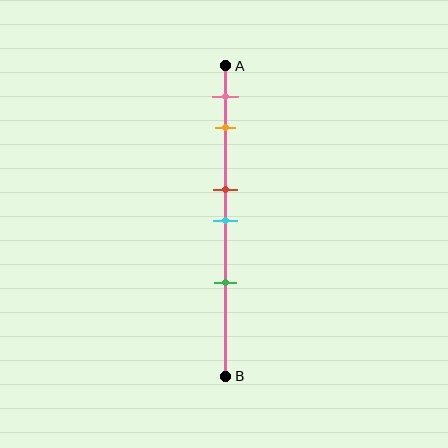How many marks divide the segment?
There are 5 marks dividing the segment.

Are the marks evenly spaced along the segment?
No, the marks are not evenly spaced.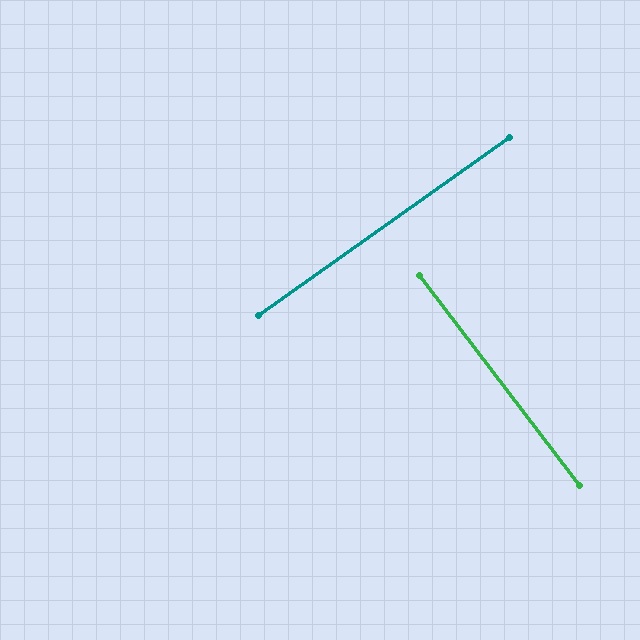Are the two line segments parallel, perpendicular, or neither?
Perpendicular — they meet at approximately 88°.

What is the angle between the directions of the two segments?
Approximately 88 degrees.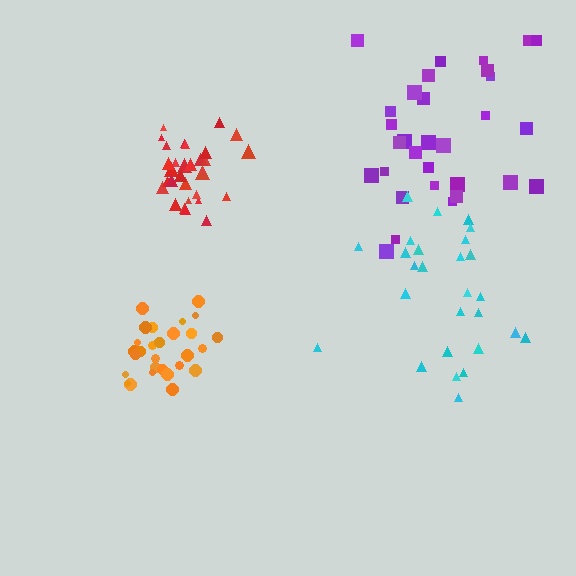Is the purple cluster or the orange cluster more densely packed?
Orange.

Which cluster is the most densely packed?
Orange.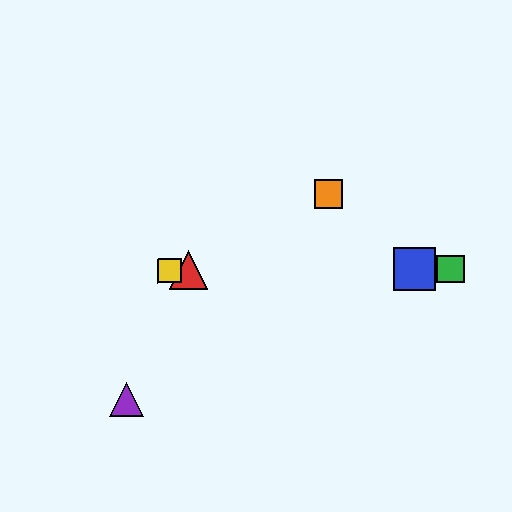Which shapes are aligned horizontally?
The red triangle, the blue square, the green square, the yellow square are aligned horizontally.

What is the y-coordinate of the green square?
The green square is at y≈269.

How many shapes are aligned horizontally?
4 shapes (the red triangle, the blue square, the green square, the yellow square) are aligned horizontally.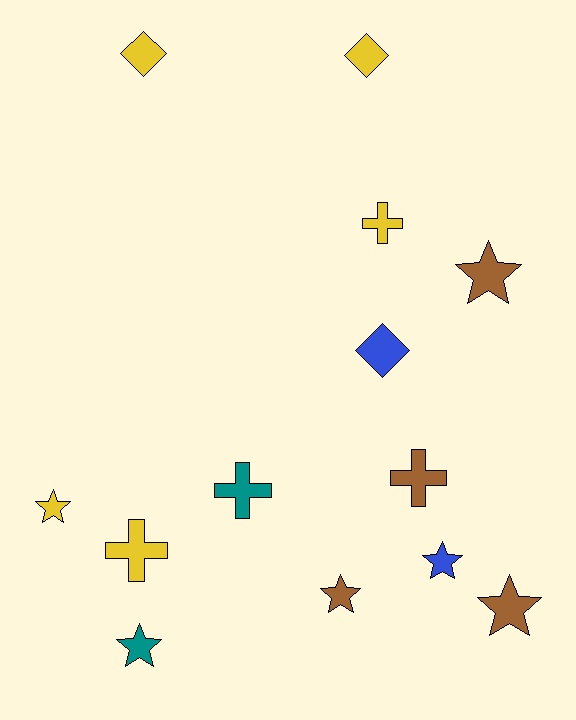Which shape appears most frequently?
Star, with 6 objects.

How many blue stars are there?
There is 1 blue star.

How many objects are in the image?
There are 13 objects.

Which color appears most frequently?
Yellow, with 5 objects.